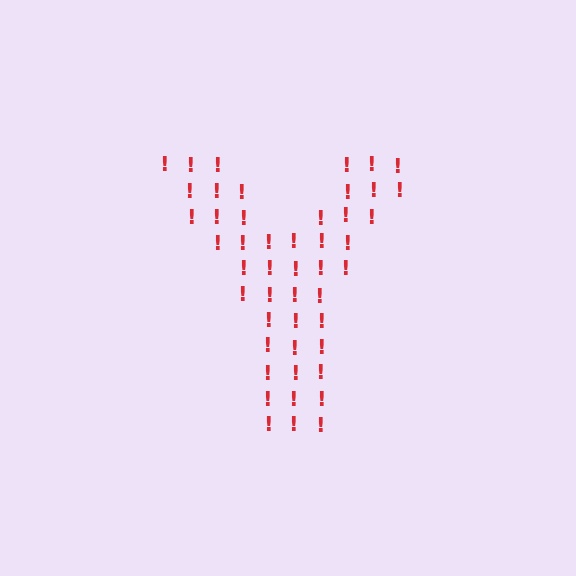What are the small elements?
The small elements are exclamation marks.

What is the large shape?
The large shape is the letter Y.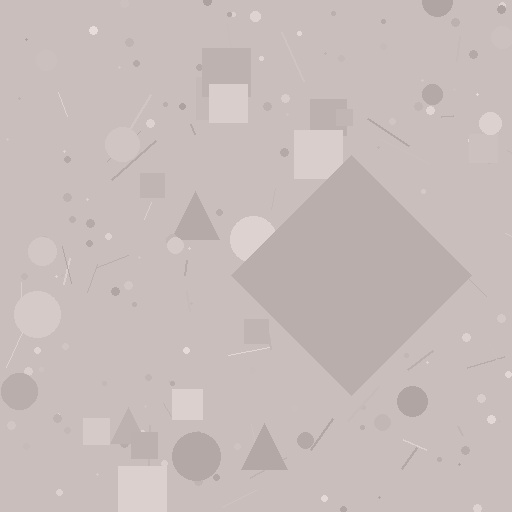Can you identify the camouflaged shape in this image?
The camouflaged shape is a diamond.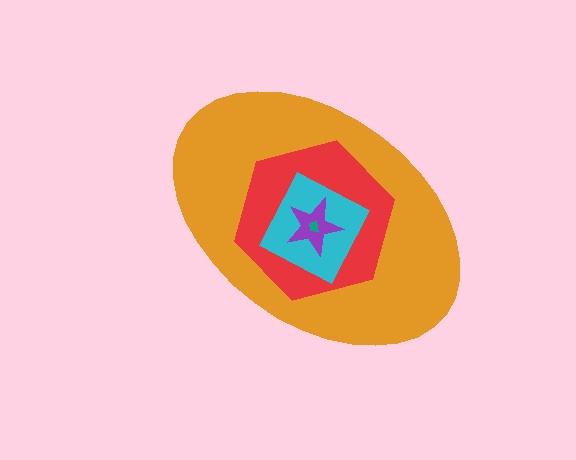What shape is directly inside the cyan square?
The purple star.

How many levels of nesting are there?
5.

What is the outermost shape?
The orange ellipse.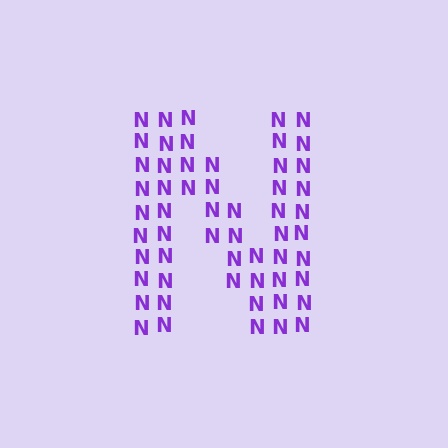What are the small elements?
The small elements are letter N's.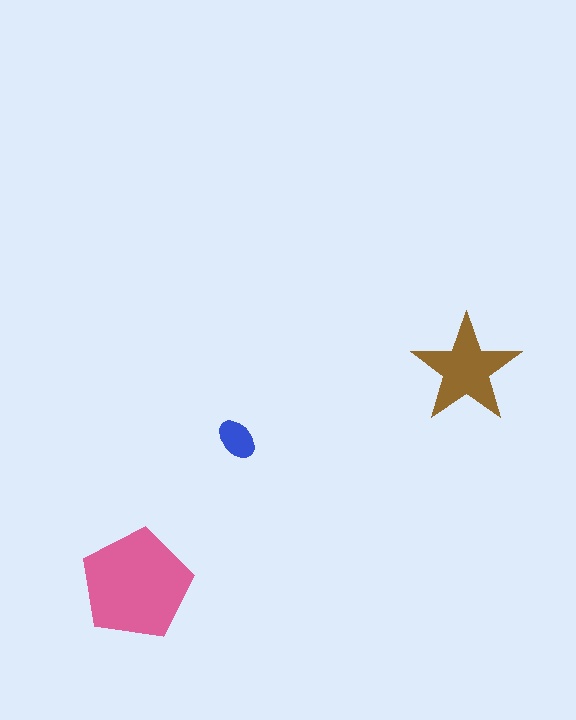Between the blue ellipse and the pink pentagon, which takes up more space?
The pink pentagon.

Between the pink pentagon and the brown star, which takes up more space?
The pink pentagon.